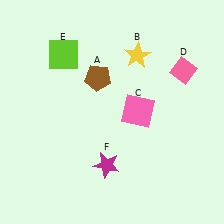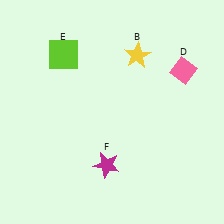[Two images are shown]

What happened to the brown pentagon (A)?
The brown pentagon (A) was removed in Image 2. It was in the top-left area of Image 1.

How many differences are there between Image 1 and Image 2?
There are 2 differences between the two images.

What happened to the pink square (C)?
The pink square (C) was removed in Image 2. It was in the top-right area of Image 1.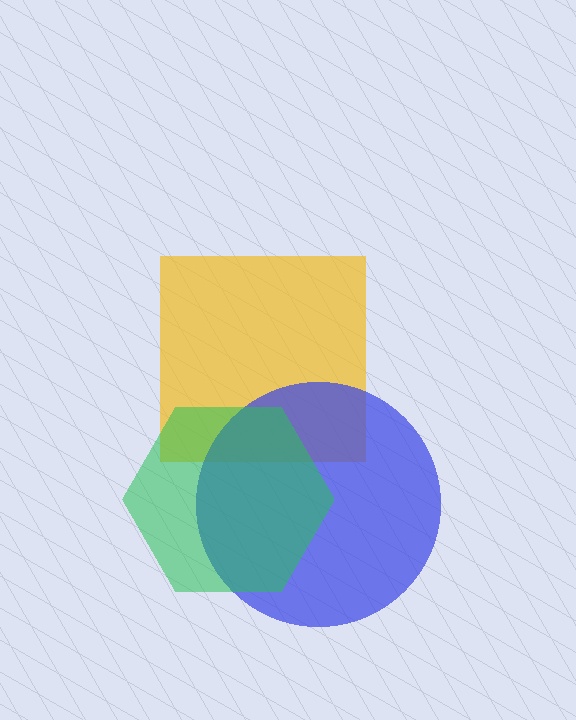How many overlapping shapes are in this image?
There are 3 overlapping shapes in the image.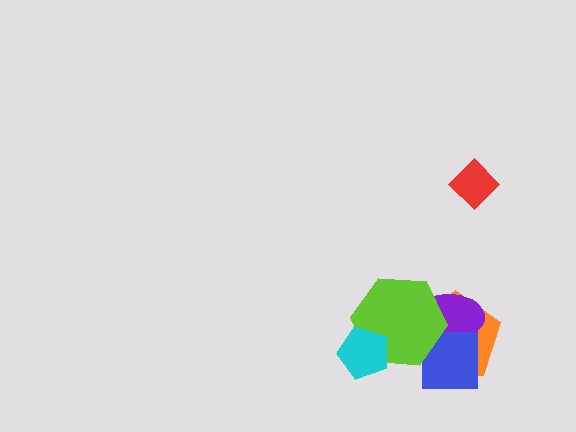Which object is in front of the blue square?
The lime hexagon is in front of the blue square.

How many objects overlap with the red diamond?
0 objects overlap with the red diamond.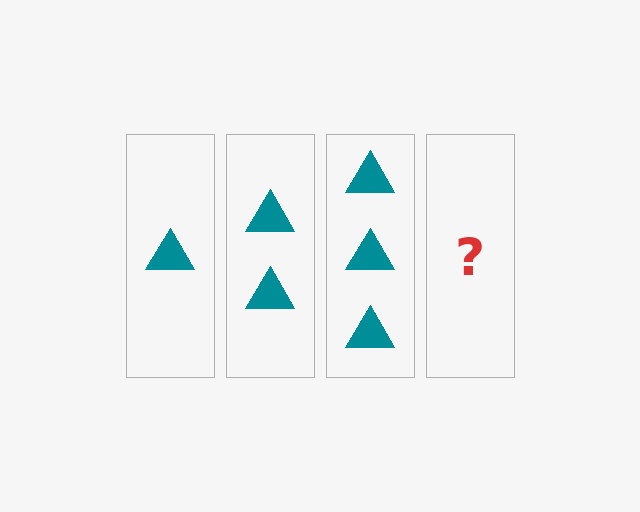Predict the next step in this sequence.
The next step is 4 triangles.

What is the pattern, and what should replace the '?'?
The pattern is that each step adds one more triangle. The '?' should be 4 triangles.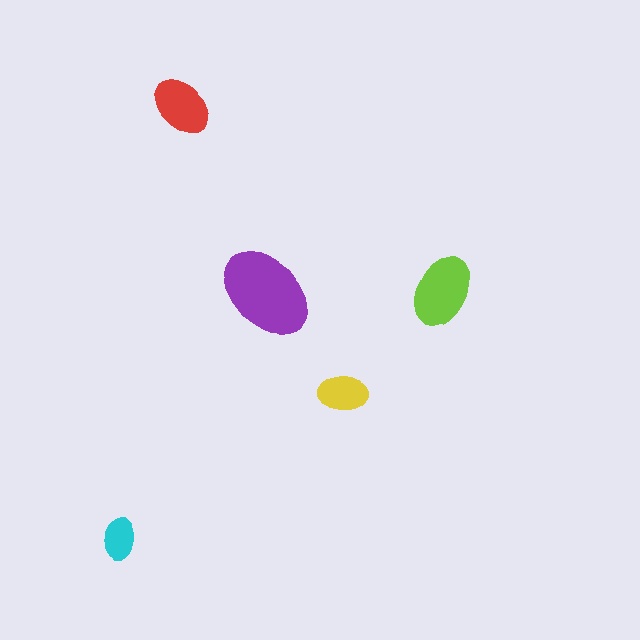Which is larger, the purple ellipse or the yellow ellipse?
The purple one.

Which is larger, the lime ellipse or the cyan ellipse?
The lime one.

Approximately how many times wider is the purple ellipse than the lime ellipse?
About 1.5 times wider.